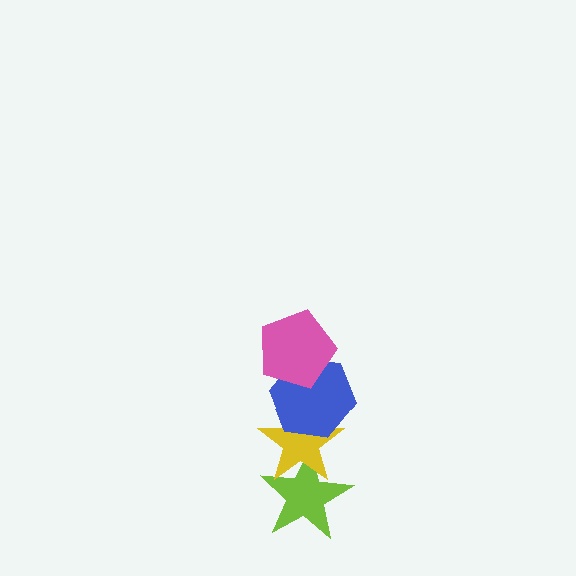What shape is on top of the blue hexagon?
The pink pentagon is on top of the blue hexagon.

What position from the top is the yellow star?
The yellow star is 3rd from the top.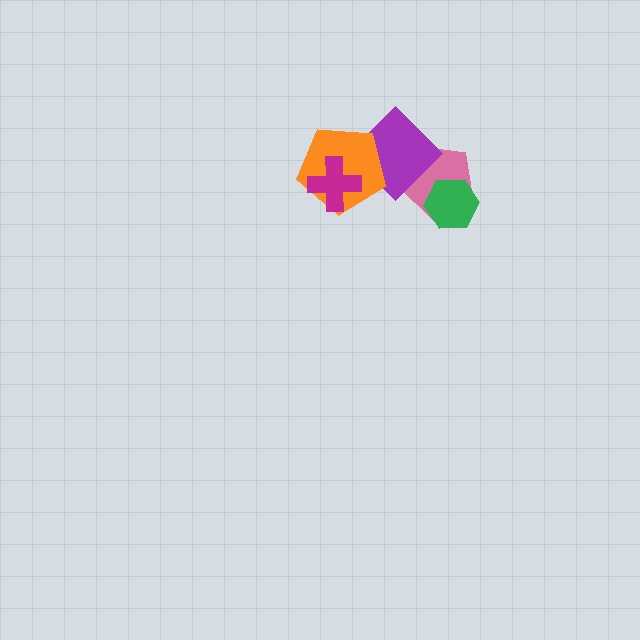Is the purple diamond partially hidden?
Yes, it is partially covered by another shape.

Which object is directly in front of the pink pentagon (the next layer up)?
The purple diamond is directly in front of the pink pentagon.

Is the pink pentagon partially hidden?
Yes, it is partially covered by another shape.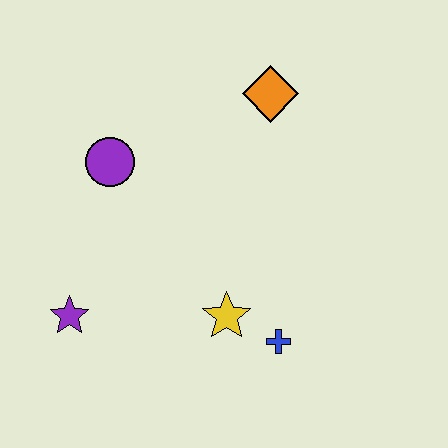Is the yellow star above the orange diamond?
No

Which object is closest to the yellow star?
The blue cross is closest to the yellow star.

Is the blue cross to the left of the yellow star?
No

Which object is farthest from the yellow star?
The orange diamond is farthest from the yellow star.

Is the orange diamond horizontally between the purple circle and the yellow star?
No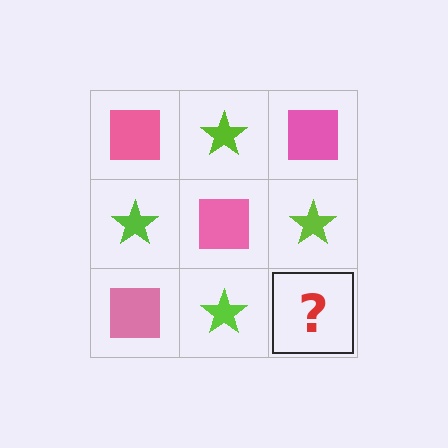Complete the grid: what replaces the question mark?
The question mark should be replaced with a pink square.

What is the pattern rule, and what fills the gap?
The rule is that it alternates pink square and lime star in a checkerboard pattern. The gap should be filled with a pink square.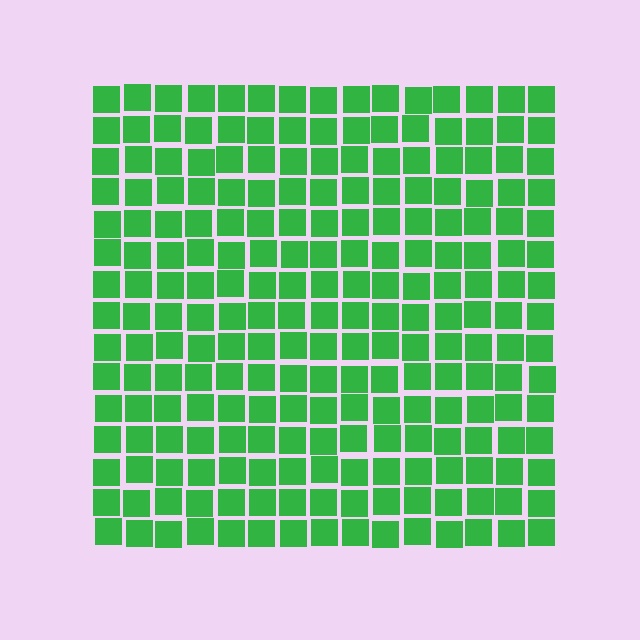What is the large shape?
The large shape is a square.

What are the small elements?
The small elements are squares.